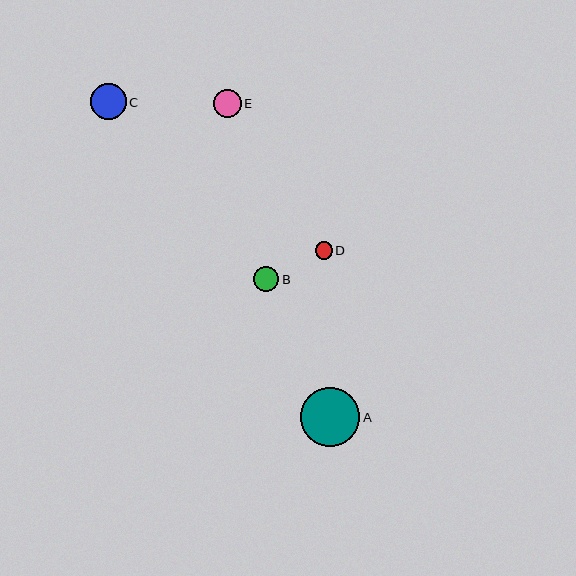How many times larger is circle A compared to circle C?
Circle A is approximately 1.7 times the size of circle C.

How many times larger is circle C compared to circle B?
Circle C is approximately 1.4 times the size of circle B.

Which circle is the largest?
Circle A is the largest with a size of approximately 59 pixels.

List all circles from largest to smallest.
From largest to smallest: A, C, E, B, D.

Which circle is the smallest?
Circle D is the smallest with a size of approximately 17 pixels.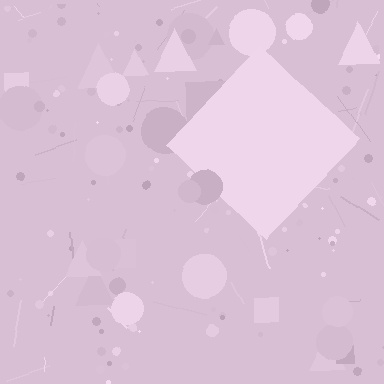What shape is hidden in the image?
A diamond is hidden in the image.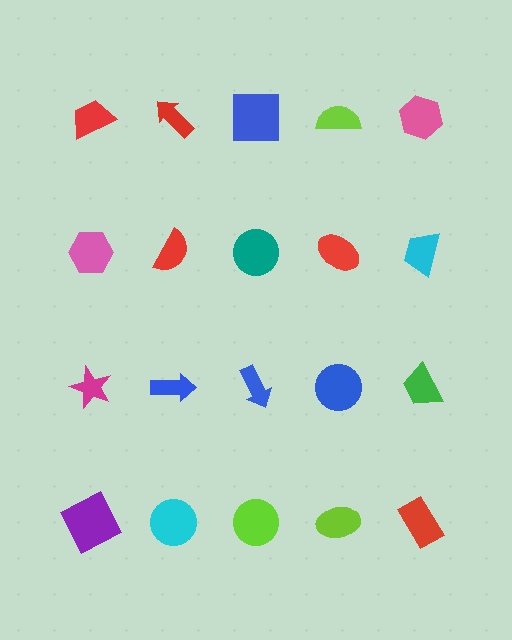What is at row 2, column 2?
A red semicircle.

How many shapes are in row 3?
5 shapes.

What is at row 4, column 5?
A red rectangle.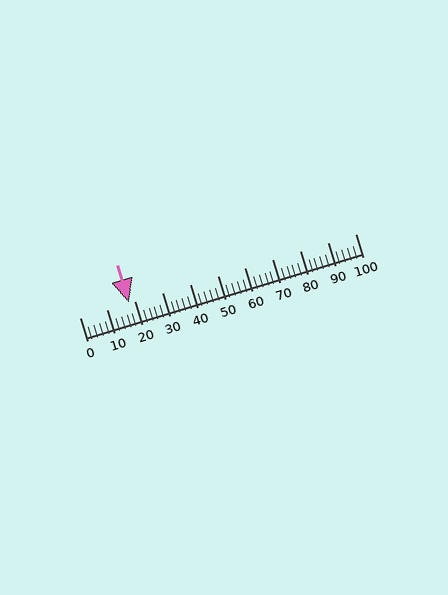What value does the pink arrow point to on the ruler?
The pink arrow points to approximately 18.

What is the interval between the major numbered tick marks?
The major tick marks are spaced 10 units apart.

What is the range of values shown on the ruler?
The ruler shows values from 0 to 100.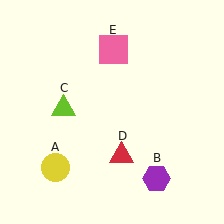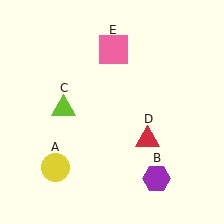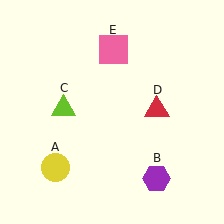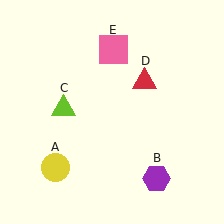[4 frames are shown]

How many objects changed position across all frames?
1 object changed position: red triangle (object D).